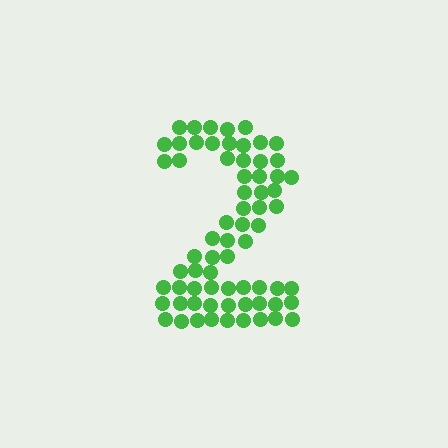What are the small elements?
The small elements are circles.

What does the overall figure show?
The overall figure shows the digit 2.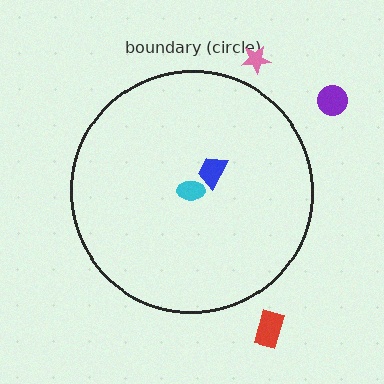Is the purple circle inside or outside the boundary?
Outside.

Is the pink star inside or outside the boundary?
Outside.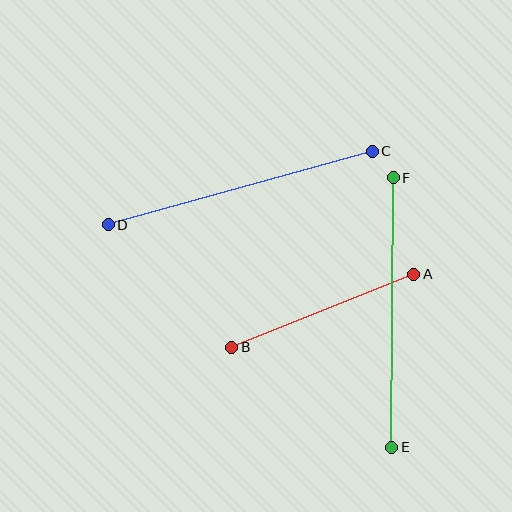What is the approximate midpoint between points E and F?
The midpoint is at approximately (392, 312) pixels.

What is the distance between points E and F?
The distance is approximately 269 pixels.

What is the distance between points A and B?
The distance is approximately 196 pixels.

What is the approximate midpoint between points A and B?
The midpoint is at approximately (323, 311) pixels.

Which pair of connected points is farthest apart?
Points C and D are farthest apart.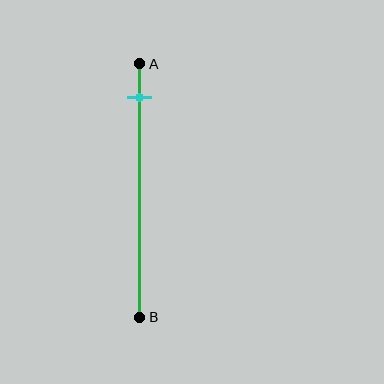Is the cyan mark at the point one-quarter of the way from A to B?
No, the mark is at about 15% from A, not at the 25% one-quarter point.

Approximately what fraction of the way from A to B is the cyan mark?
The cyan mark is approximately 15% of the way from A to B.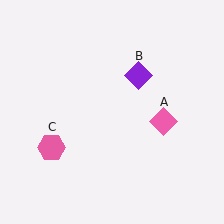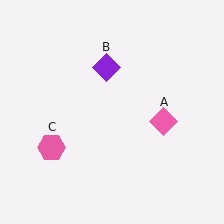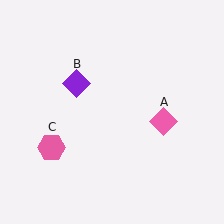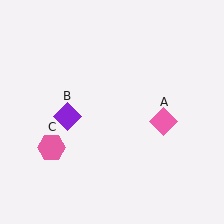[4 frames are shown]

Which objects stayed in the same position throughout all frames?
Pink diamond (object A) and pink hexagon (object C) remained stationary.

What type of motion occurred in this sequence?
The purple diamond (object B) rotated counterclockwise around the center of the scene.